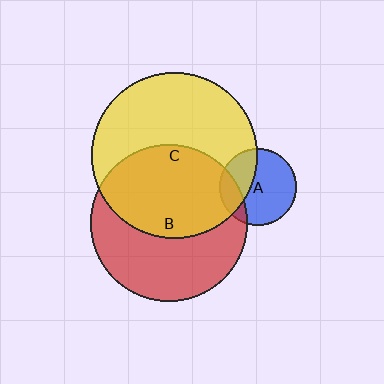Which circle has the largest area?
Circle C (yellow).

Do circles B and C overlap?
Yes.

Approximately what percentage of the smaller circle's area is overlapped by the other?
Approximately 50%.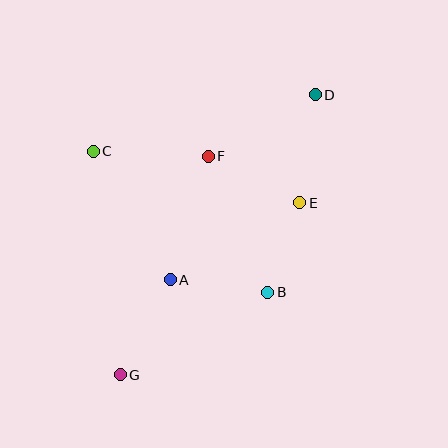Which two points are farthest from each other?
Points D and G are farthest from each other.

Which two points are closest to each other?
Points B and E are closest to each other.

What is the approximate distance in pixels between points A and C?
The distance between A and C is approximately 150 pixels.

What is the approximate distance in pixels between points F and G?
The distance between F and G is approximately 236 pixels.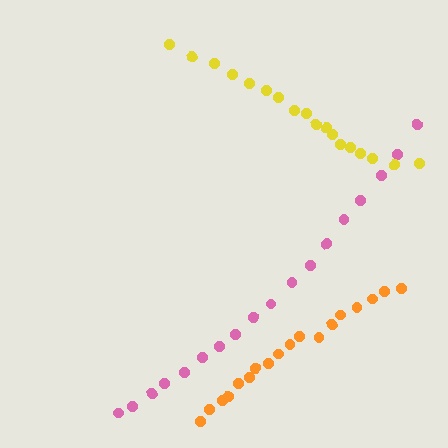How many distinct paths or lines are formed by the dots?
There are 3 distinct paths.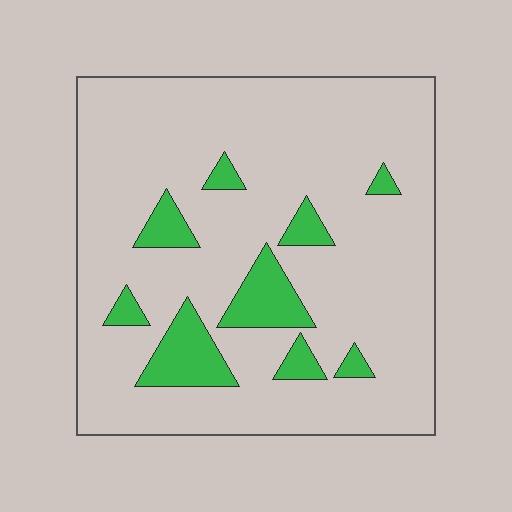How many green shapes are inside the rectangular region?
9.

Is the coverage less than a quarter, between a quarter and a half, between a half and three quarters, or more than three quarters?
Less than a quarter.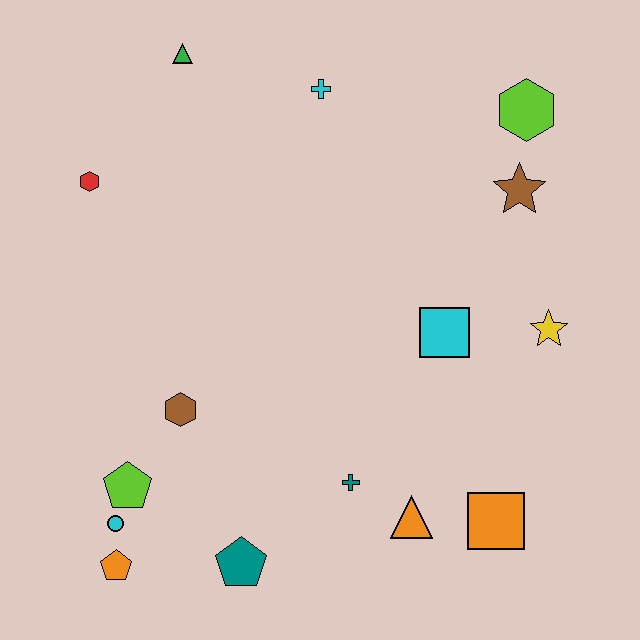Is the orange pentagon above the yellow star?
No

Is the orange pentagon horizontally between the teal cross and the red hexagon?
Yes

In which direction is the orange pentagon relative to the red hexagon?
The orange pentagon is below the red hexagon.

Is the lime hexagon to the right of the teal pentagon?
Yes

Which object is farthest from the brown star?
The orange pentagon is farthest from the brown star.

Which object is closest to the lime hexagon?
The brown star is closest to the lime hexagon.